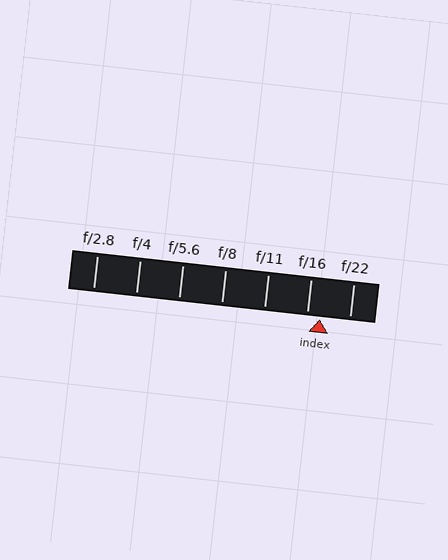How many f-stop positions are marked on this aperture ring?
There are 7 f-stop positions marked.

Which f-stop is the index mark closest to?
The index mark is closest to f/16.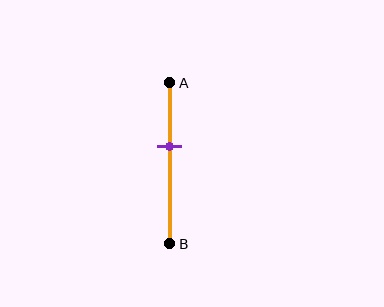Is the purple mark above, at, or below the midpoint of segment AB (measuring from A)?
The purple mark is above the midpoint of segment AB.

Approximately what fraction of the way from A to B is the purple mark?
The purple mark is approximately 40% of the way from A to B.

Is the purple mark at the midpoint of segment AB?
No, the mark is at about 40% from A, not at the 50% midpoint.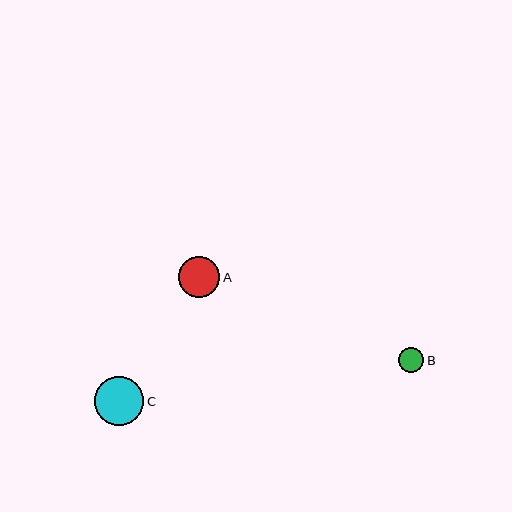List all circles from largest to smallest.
From largest to smallest: C, A, B.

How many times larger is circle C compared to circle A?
Circle C is approximately 1.2 times the size of circle A.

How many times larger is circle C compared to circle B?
Circle C is approximately 2.0 times the size of circle B.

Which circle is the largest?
Circle C is the largest with a size of approximately 49 pixels.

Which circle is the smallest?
Circle B is the smallest with a size of approximately 25 pixels.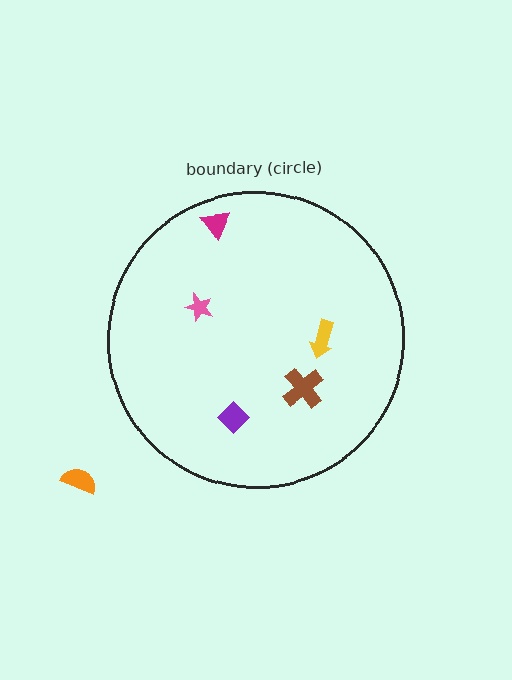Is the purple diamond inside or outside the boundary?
Inside.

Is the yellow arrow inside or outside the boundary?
Inside.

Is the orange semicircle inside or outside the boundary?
Outside.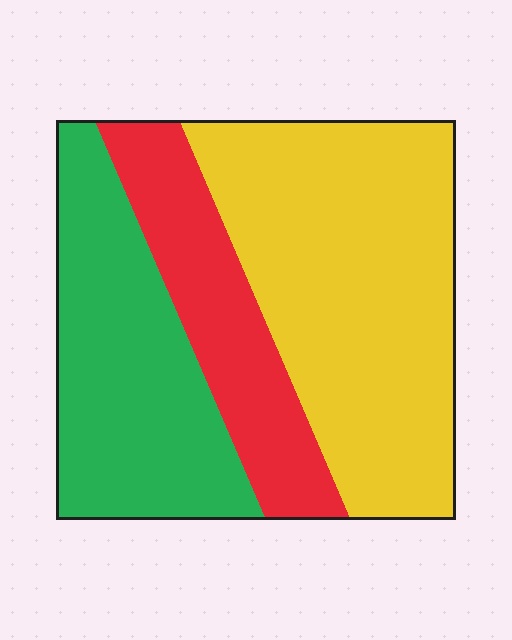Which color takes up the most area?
Yellow, at roughly 50%.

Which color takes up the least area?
Red, at roughly 20%.